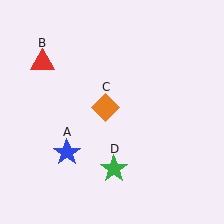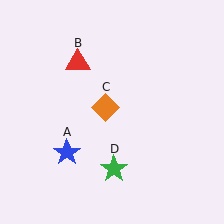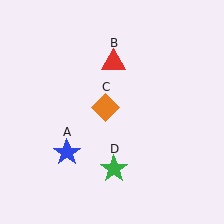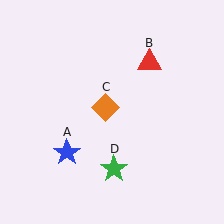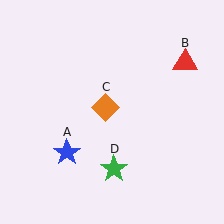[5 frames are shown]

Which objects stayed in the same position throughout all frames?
Blue star (object A) and orange diamond (object C) and green star (object D) remained stationary.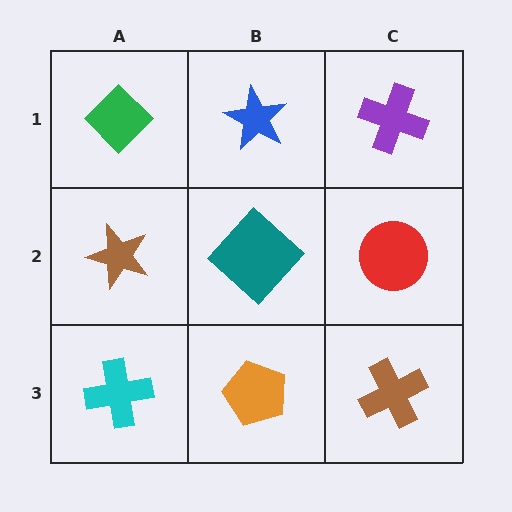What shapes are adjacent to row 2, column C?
A purple cross (row 1, column C), a brown cross (row 3, column C), a teal diamond (row 2, column B).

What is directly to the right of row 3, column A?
An orange pentagon.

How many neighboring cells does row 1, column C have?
2.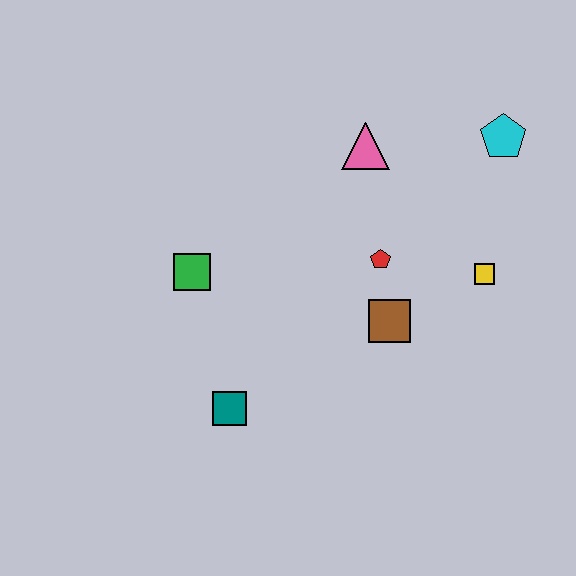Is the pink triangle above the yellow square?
Yes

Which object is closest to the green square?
The teal square is closest to the green square.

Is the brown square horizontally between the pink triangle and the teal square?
No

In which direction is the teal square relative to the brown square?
The teal square is to the left of the brown square.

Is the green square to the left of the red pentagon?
Yes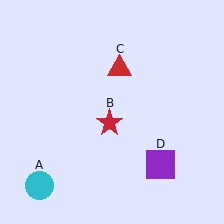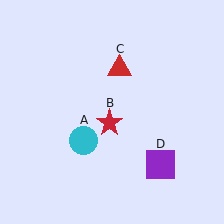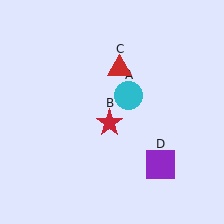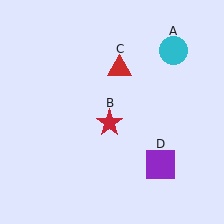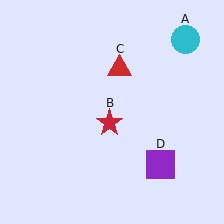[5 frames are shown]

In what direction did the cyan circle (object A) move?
The cyan circle (object A) moved up and to the right.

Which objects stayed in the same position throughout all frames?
Red star (object B) and red triangle (object C) and purple square (object D) remained stationary.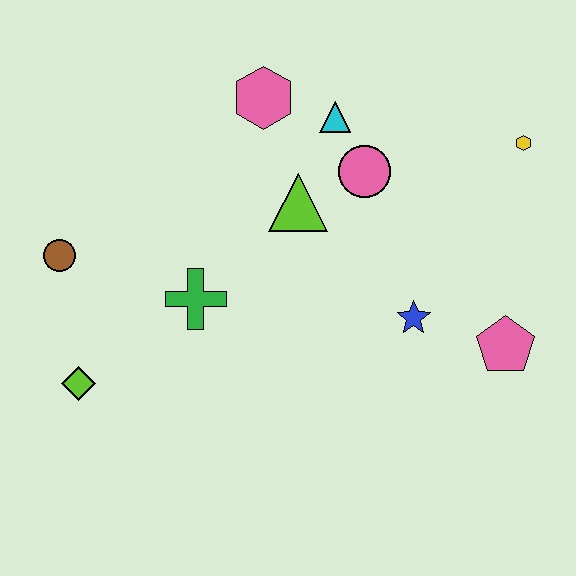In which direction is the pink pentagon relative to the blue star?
The pink pentagon is to the right of the blue star.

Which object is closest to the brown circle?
The lime diamond is closest to the brown circle.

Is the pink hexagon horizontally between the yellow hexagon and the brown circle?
Yes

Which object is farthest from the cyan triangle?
The lime diamond is farthest from the cyan triangle.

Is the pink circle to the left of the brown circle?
No